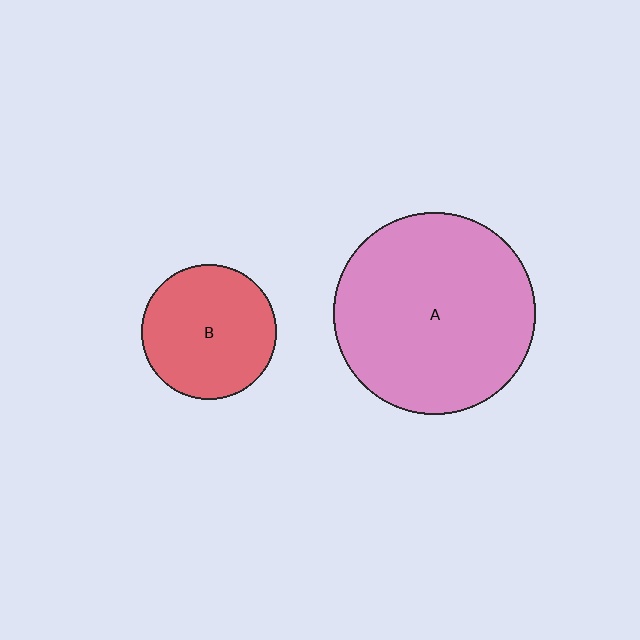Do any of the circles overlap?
No, none of the circles overlap.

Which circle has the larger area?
Circle A (pink).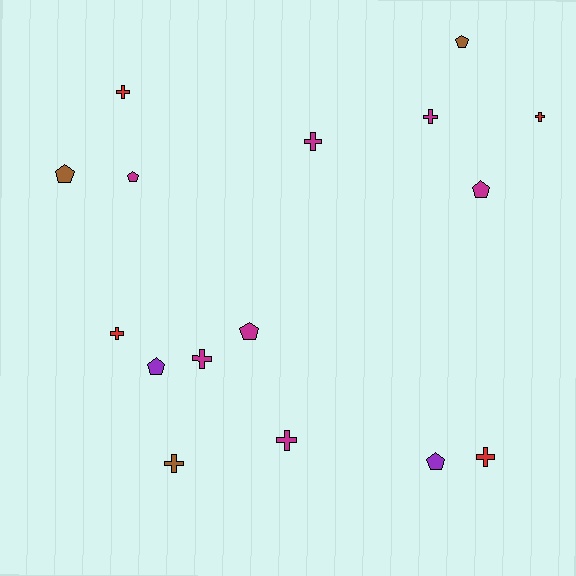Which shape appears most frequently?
Cross, with 9 objects.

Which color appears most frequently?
Magenta, with 7 objects.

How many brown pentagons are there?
There are 2 brown pentagons.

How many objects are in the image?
There are 16 objects.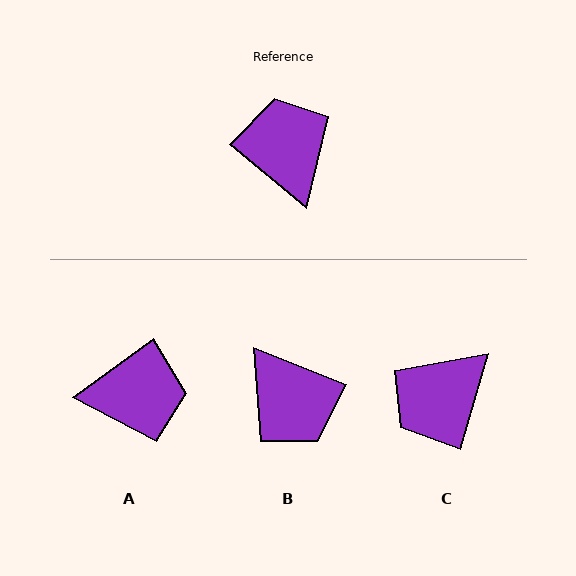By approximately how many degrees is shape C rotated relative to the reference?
Approximately 113 degrees counter-clockwise.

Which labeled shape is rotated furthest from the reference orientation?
B, about 162 degrees away.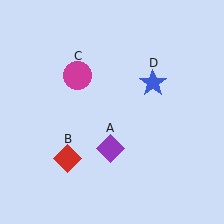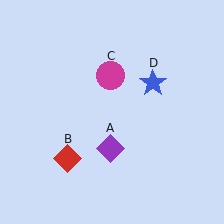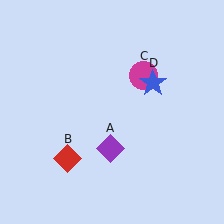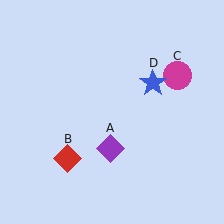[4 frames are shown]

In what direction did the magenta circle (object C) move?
The magenta circle (object C) moved right.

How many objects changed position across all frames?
1 object changed position: magenta circle (object C).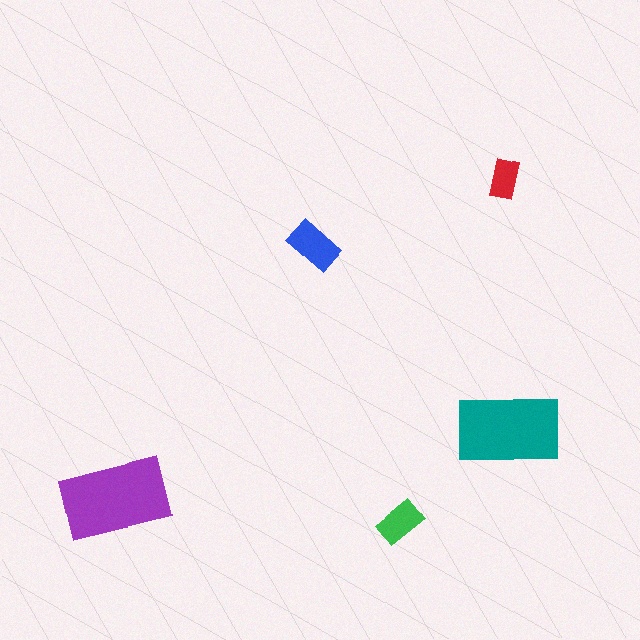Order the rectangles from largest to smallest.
the purple one, the teal one, the blue one, the green one, the red one.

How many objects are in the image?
There are 5 objects in the image.